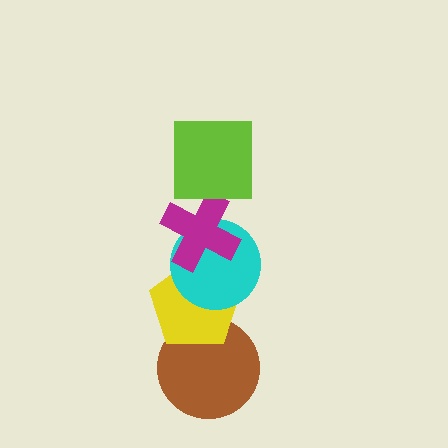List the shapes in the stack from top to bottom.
From top to bottom: the lime square, the magenta cross, the cyan circle, the yellow pentagon, the brown circle.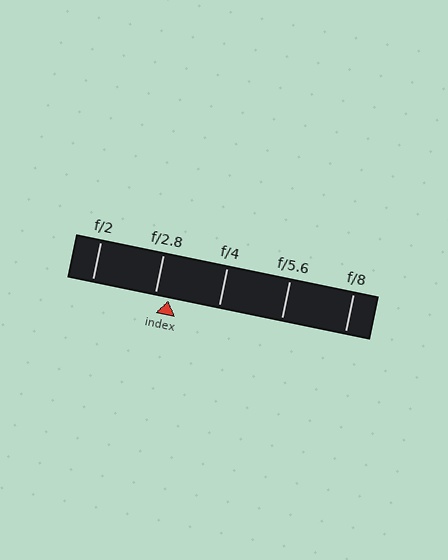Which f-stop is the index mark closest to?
The index mark is closest to f/2.8.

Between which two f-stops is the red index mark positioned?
The index mark is between f/2.8 and f/4.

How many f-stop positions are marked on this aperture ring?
There are 5 f-stop positions marked.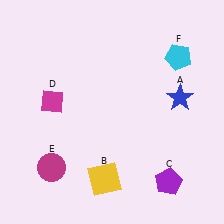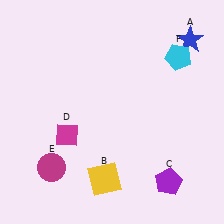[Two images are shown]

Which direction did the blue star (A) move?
The blue star (A) moved up.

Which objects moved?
The objects that moved are: the blue star (A), the magenta diamond (D).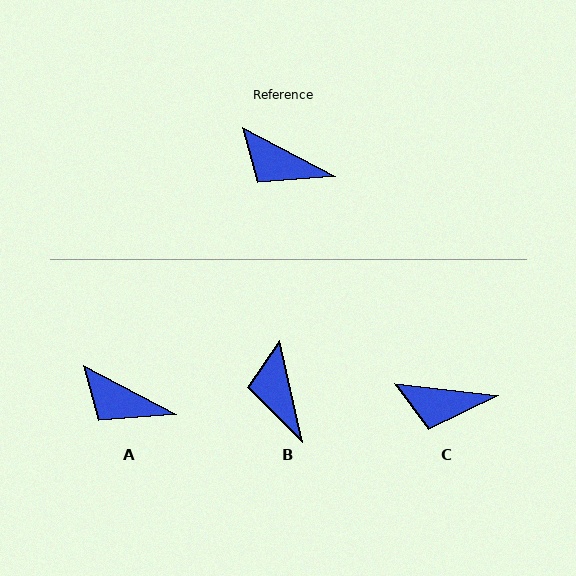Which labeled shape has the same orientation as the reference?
A.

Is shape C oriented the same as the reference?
No, it is off by about 22 degrees.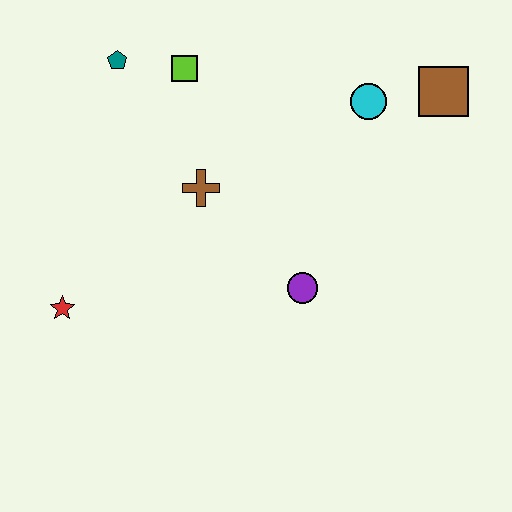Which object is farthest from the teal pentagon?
The brown square is farthest from the teal pentagon.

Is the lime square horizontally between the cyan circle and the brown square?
No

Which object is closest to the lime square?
The teal pentagon is closest to the lime square.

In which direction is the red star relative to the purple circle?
The red star is to the left of the purple circle.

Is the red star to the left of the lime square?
Yes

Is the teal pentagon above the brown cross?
Yes